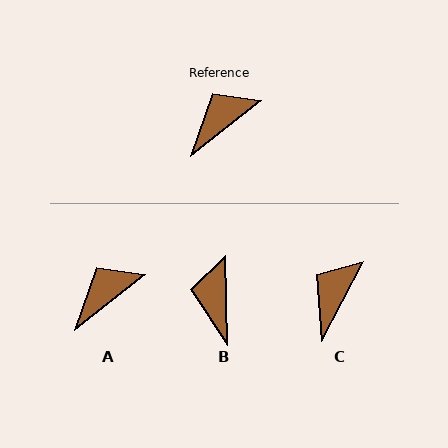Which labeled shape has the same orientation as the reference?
A.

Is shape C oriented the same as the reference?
No, it is off by about 24 degrees.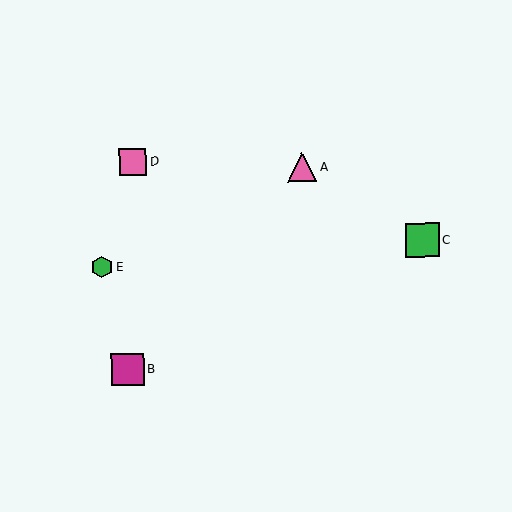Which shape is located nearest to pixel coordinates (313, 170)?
The pink triangle (labeled A) at (302, 167) is nearest to that location.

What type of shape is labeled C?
Shape C is a green square.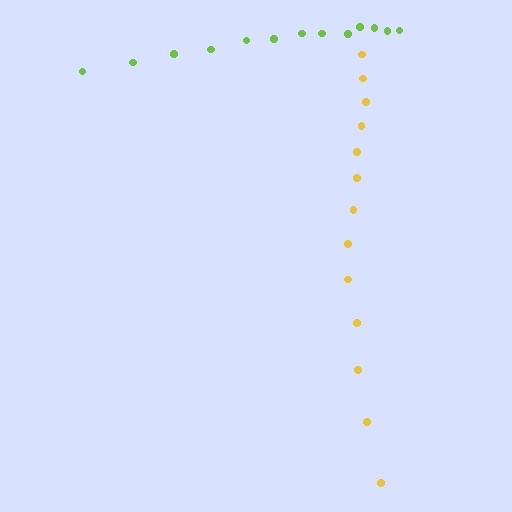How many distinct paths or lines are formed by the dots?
There are 2 distinct paths.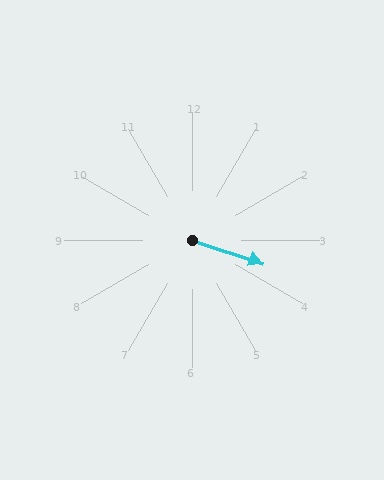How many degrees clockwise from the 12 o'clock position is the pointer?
Approximately 108 degrees.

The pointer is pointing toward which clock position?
Roughly 4 o'clock.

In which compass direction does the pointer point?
East.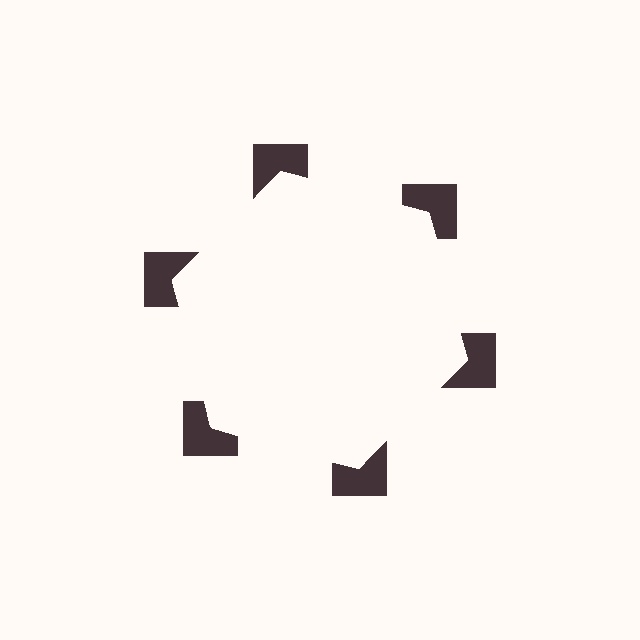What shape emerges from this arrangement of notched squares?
An illusory hexagon — its edges are inferred from the aligned wedge cuts in the notched squares, not physically drawn.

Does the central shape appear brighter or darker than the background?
It typically appears slightly brighter than the background, even though no actual brightness change is drawn.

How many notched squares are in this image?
There are 6 — one at each vertex of the illusory hexagon.